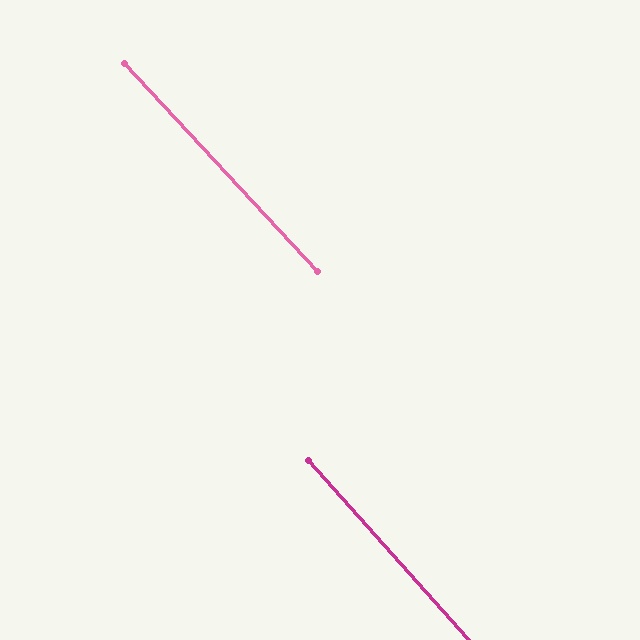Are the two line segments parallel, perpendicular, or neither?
Parallel — their directions differ by only 1.1°.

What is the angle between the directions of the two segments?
Approximately 1 degree.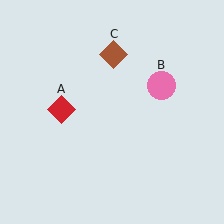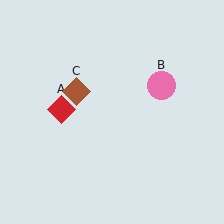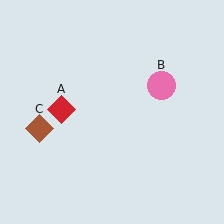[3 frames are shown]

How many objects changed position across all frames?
1 object changed position: brown diamond (object C).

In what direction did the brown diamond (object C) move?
The brown diamond (object C) moved down and to the left.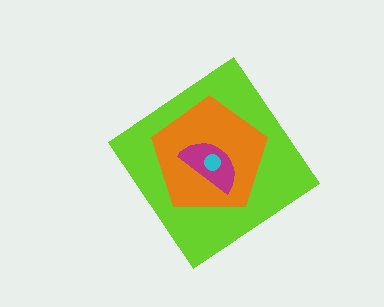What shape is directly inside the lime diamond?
The orange pentagon.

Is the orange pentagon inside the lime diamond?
Yes.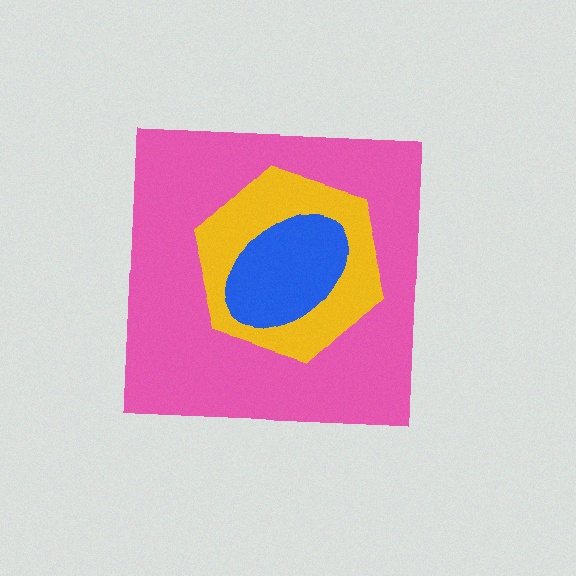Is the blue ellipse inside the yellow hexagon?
Yes.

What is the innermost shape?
The blue ellipse.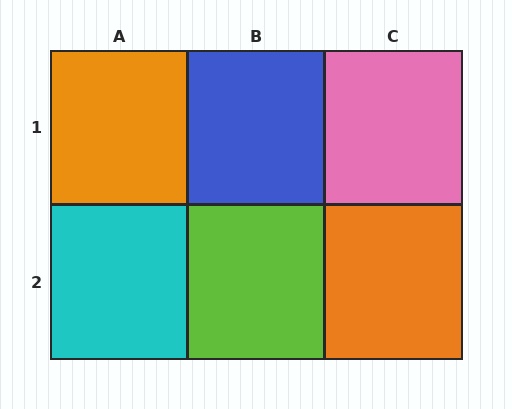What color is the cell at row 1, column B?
Blue.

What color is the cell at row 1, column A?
Orange.